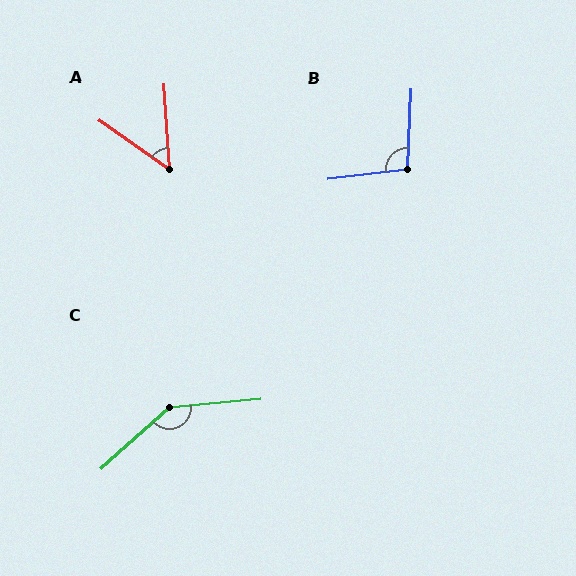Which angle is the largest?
C, at approximately 143 degrees.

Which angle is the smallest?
A, at approximately 51 degrees.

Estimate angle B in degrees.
Approximately 100 degrees.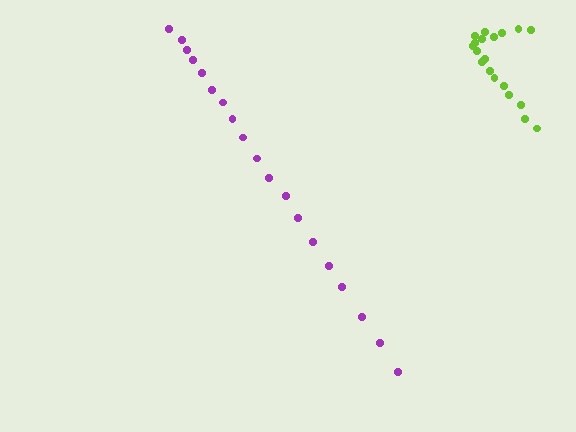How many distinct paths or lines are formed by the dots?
There are 2 distinct paths.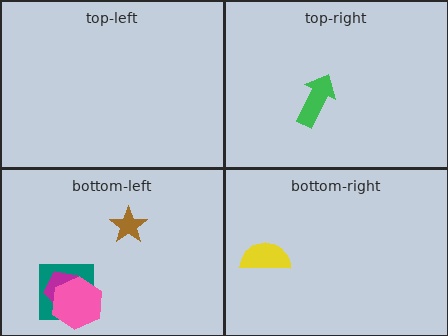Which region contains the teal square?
The bottom-left region.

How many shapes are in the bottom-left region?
4.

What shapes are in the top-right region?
The green arrow.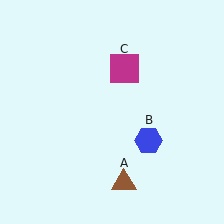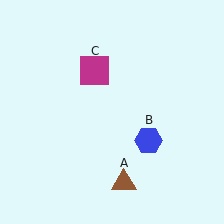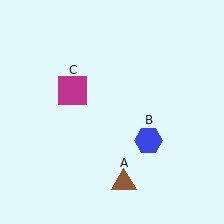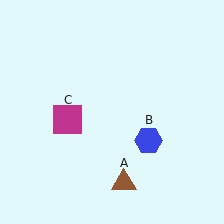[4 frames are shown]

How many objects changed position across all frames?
1 object changed position: magenta square (object C).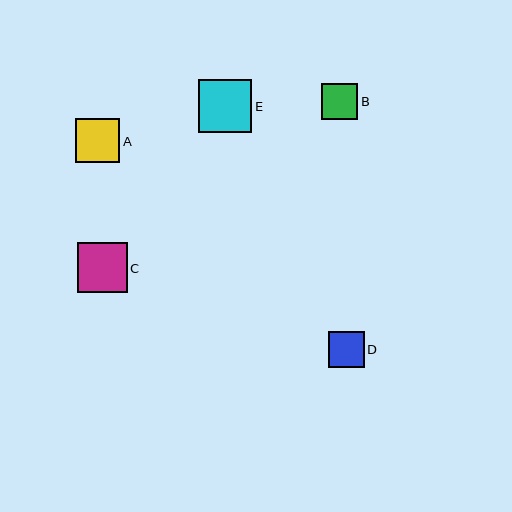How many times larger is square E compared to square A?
Square E is approximately 1.2 times the size of square A.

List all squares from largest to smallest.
From largest to smallest: E, C, A, B, D.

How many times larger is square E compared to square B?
Square E is approximately 1.5 times the size of square B.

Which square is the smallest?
Square D is the smallest with a size of approximately 35 pixels.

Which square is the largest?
Square E is the largest with a size of approximately 53 pixels.